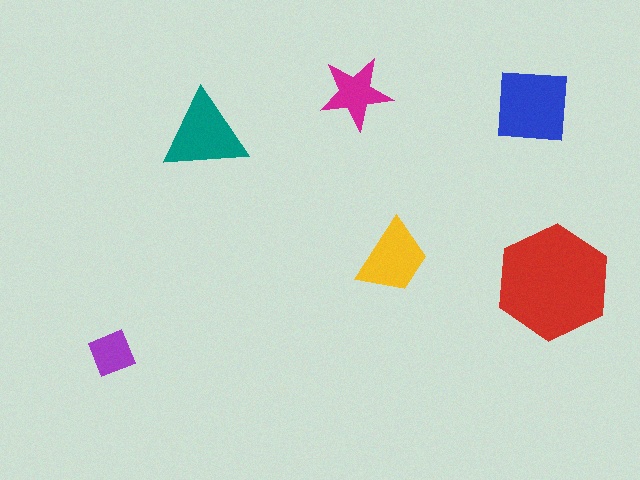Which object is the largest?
The red hexagon.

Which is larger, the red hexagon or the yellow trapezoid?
The red hexagon.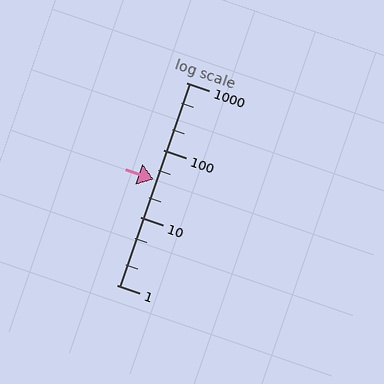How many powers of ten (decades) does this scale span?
The scale spans 3 decades, from 1 to 1000.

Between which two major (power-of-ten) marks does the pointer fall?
The pointer is between 10 and 100.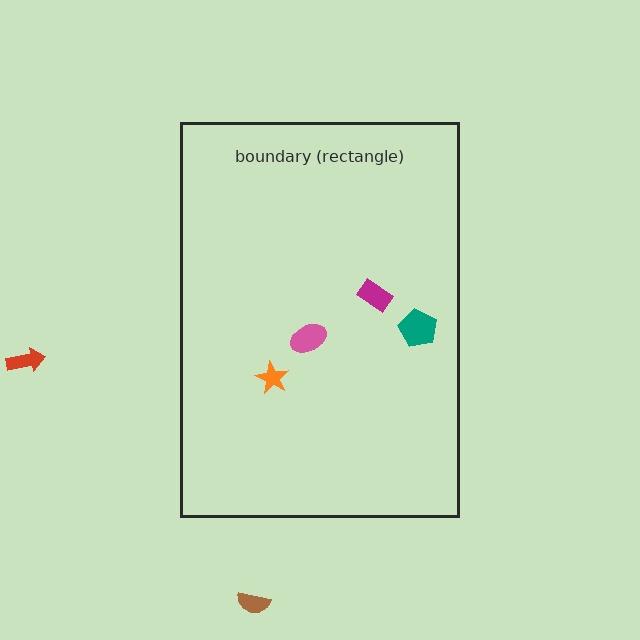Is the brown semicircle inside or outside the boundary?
Outside.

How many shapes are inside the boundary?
4 inside, 2 outside.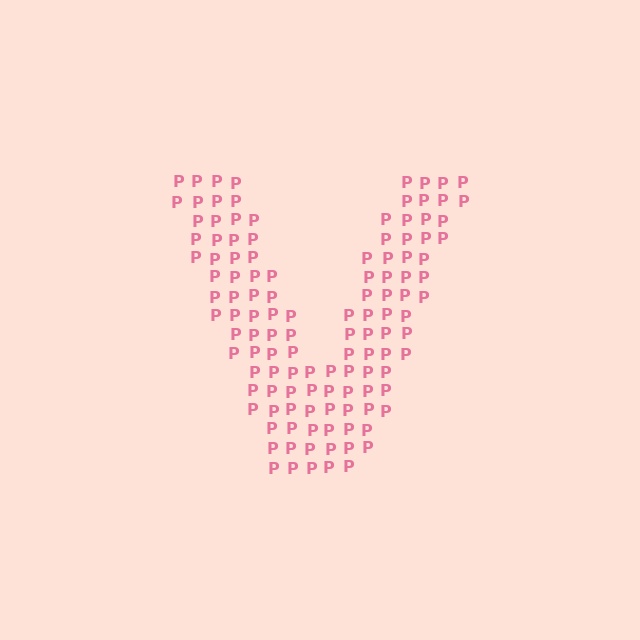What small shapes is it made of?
It is made of small letter P's.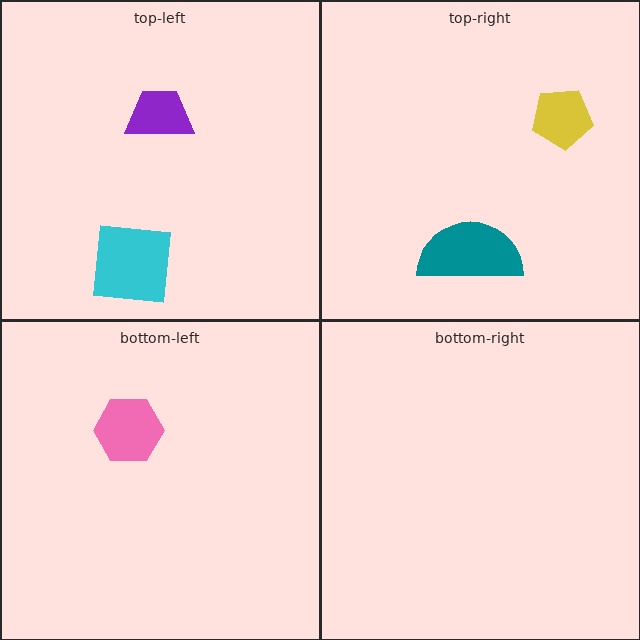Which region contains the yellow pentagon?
The top-right region.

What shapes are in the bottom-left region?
The pink hexagon.